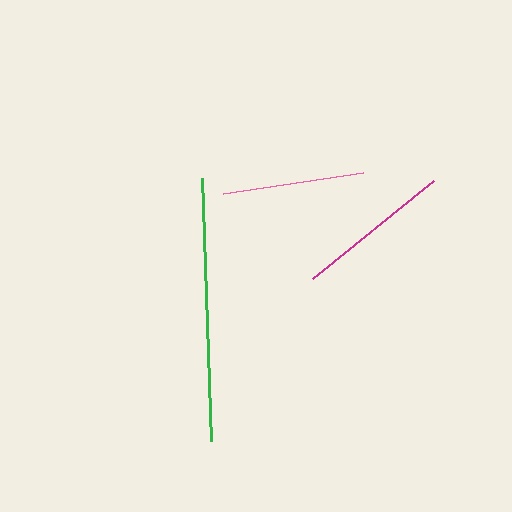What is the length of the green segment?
The green segment is approximately 263 pixels long.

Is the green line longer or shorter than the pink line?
The green line is longer than the pink line.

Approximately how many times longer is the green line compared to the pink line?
The green line is approximately 1.9 times the length of the pink line.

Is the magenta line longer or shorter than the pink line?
The magenta line is longer than the pink line.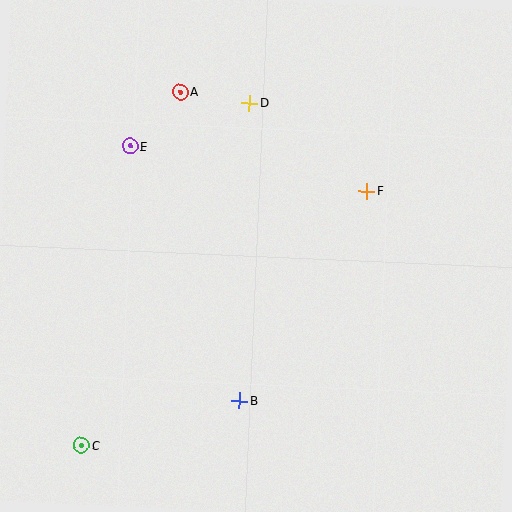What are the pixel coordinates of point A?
Point A is at (180, 92).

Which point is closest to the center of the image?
Point F at (367, 191) is closest to the center.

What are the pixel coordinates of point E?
Point E is at (130, 146).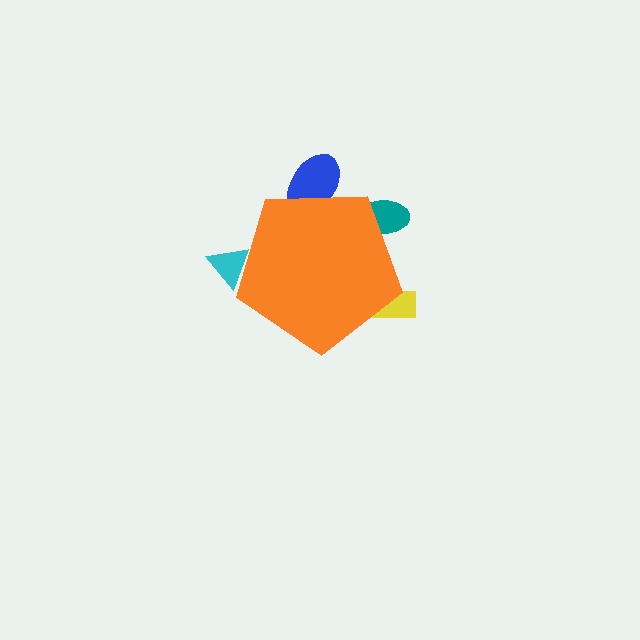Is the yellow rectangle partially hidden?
Yes, the yellow rectangle is partially hidden behind the orange pentagon.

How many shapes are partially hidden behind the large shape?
4 shapes are partially hidden.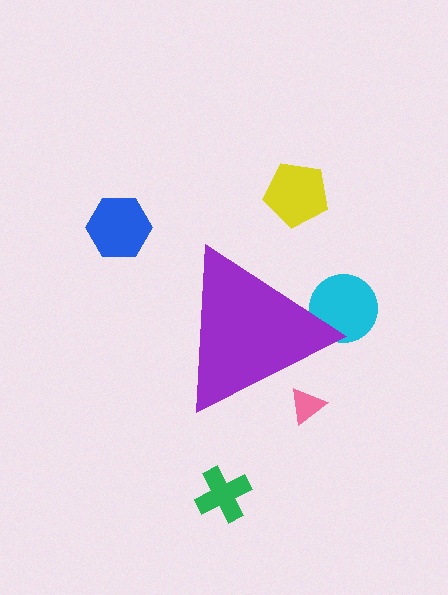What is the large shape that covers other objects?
A purple triangle.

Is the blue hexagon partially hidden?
No, the blue hexagon is fully visible.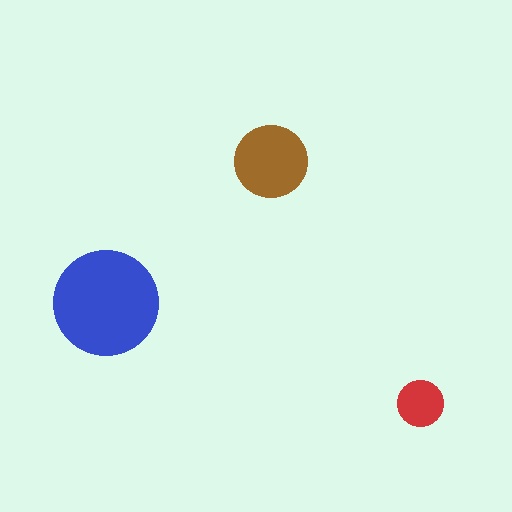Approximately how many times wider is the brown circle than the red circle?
About 1.5 times wider.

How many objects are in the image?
There are 3 objects in the image.